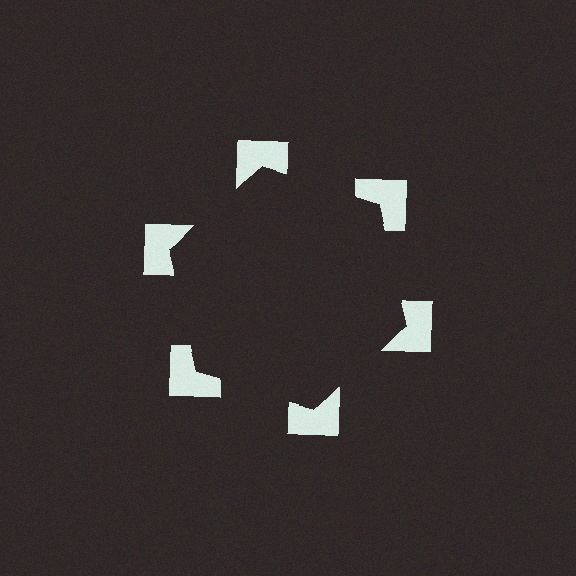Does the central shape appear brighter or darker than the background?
It typically appears slightly darker than the background, even though no actual brightness change is drawn.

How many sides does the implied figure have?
6 sides.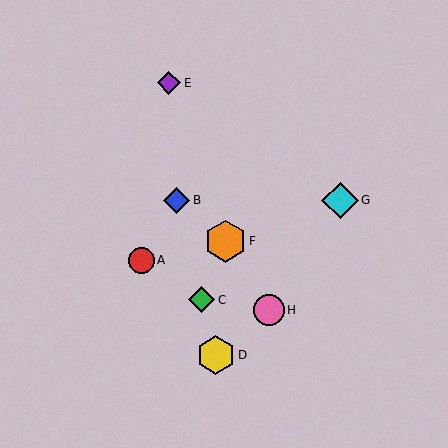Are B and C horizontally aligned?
No, B is at y≈200 and C is at y≈300.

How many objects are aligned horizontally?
2 objects (B, G) are aligned horizontally.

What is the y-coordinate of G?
Object G is at y≈200.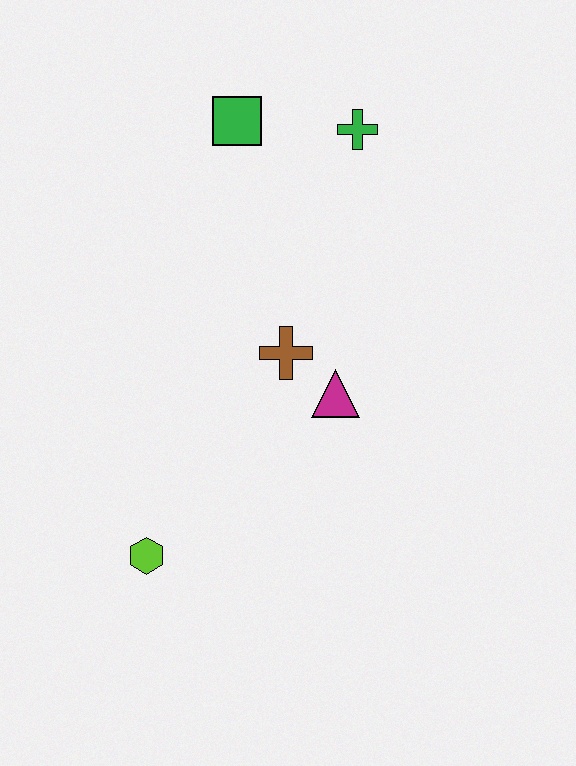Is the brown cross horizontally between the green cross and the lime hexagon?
Yes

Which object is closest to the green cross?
The green square is closest to the green cross.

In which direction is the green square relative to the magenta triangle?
The green square is above the magenta triangle.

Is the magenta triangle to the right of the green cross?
No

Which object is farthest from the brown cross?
The lime hexagon is farthest from the brown cross.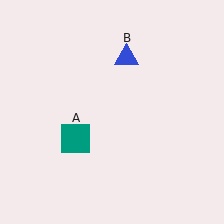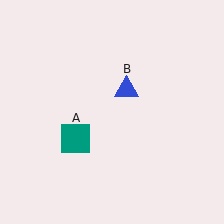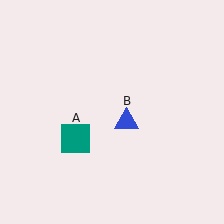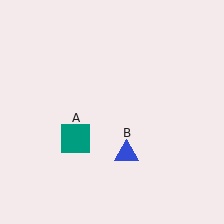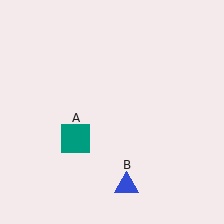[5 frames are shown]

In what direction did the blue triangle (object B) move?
The blue triangle (object B) moved down.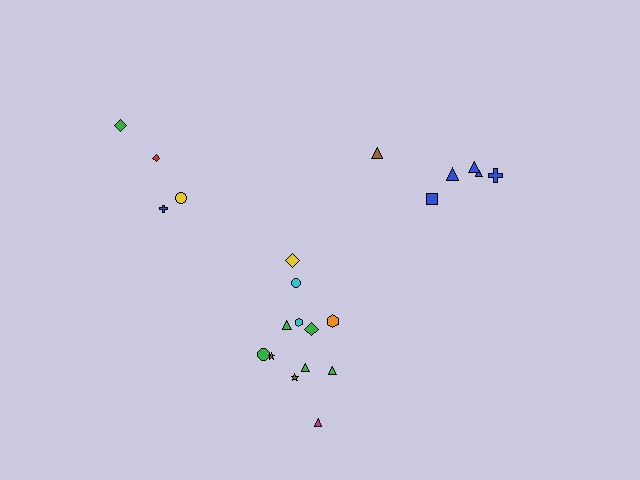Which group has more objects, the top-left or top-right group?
The top-right group.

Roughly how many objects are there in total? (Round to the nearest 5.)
Roughly 20 objects in total.